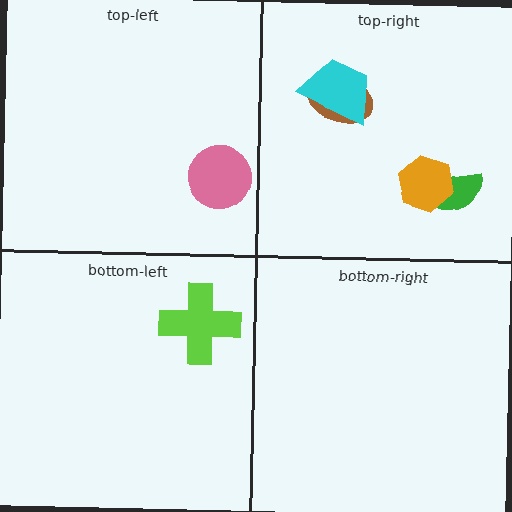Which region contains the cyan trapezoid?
The top-right region.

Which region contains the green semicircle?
The top-right region.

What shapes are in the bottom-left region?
The lime cross.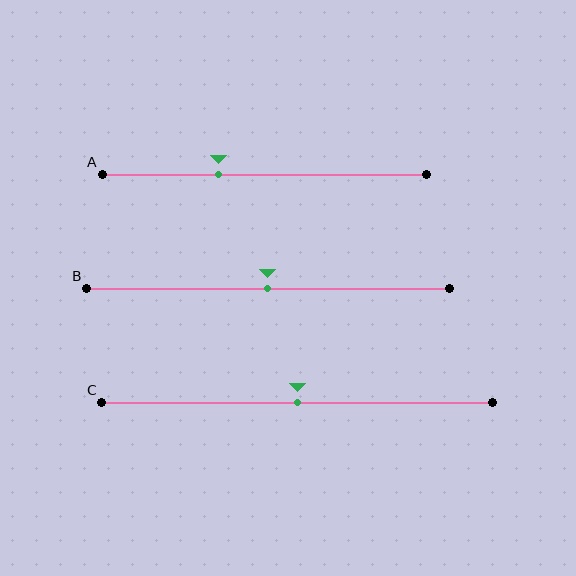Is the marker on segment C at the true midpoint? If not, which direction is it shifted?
Yes, the marker on segment C is at the true midpoint.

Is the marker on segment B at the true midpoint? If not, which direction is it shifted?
Yes, the marker on segment B is at the true midpoint.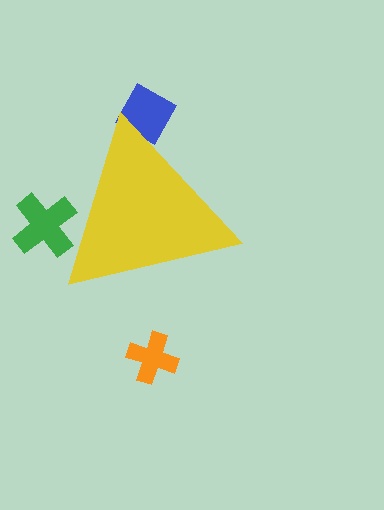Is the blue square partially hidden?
Yes, the blue square is partially hidden behind the yellow triangle.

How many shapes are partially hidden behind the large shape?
2 shapes are partially hidden.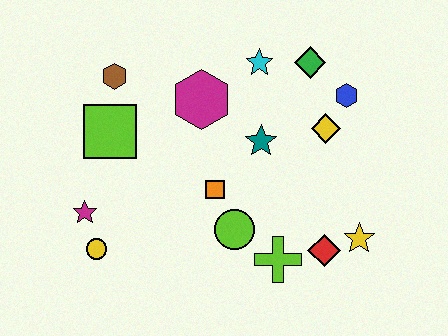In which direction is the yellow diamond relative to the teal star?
The yellow diamond is to the right of the teal star.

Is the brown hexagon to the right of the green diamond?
No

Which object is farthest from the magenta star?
The blue hexagon is farthest from the magenta star.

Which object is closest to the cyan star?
The green diamond is closest to the cyan star.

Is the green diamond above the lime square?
Yes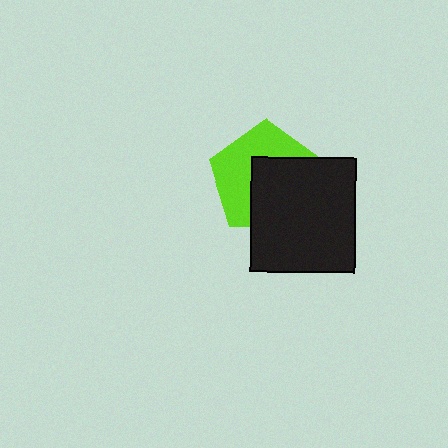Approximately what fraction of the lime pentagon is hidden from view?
Roughly 52% of the lime pentagon is hidden behind the black rectangle.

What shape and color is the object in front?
The object in front is a black rectangle.